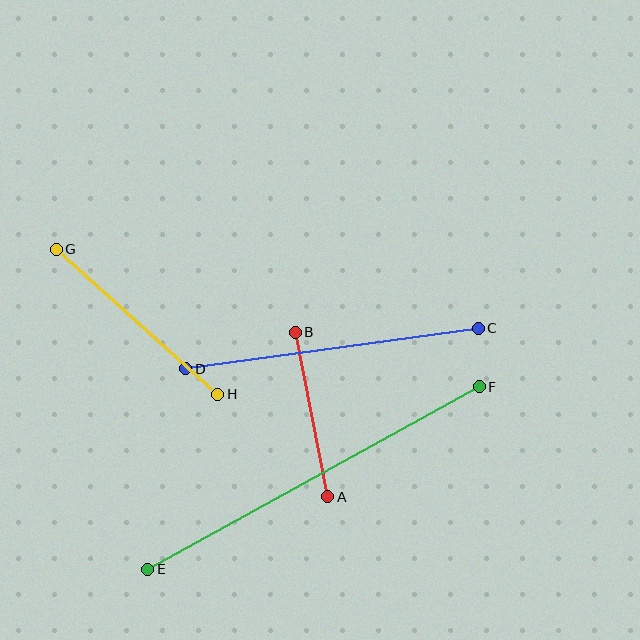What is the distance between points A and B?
The distance is approximately 168 pixels.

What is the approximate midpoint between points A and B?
The midpoint is at approximately (312, 414) pixels.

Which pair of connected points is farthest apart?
Points E and F are farthest apart.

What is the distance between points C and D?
The distance is approximately 295 pixels.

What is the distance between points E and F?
The distance is approximately 379 pixels.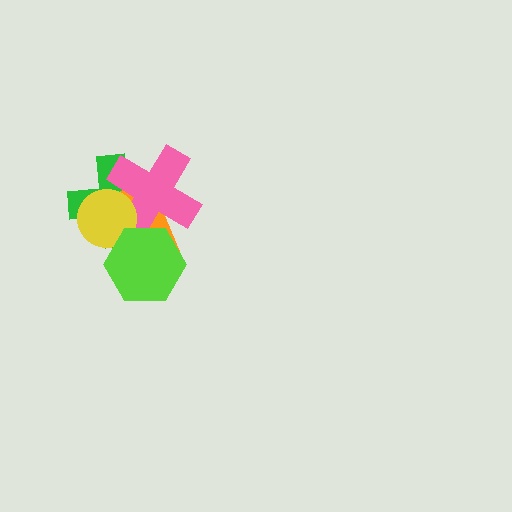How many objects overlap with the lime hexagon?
4 objects overlap with the lime hexagon.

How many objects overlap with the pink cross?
4 objects overlap with the pink cross.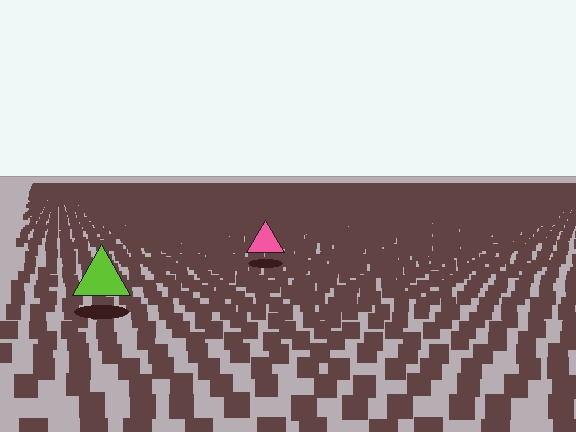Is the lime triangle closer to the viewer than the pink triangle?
Yes. The lime triangle is closer — you can tell from the texture gradient: the ground texture is coarser near it.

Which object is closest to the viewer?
The lime triangle is closest. The texture marks near it are larger and more spread out.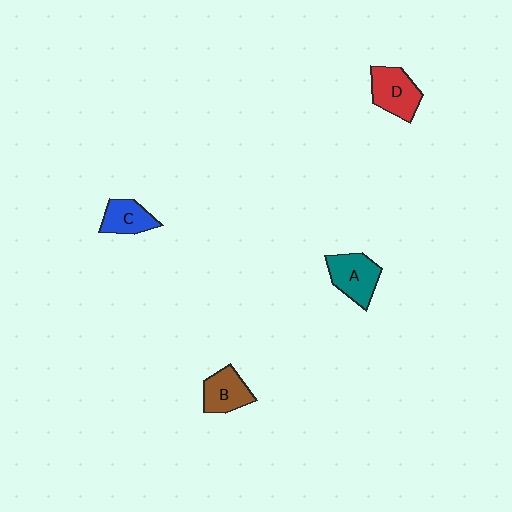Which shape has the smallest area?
Shape C (blue).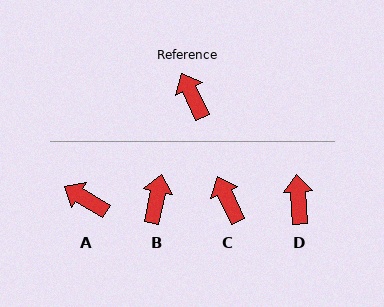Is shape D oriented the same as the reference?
No, it is off by about 21 degrees.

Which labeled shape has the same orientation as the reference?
C.